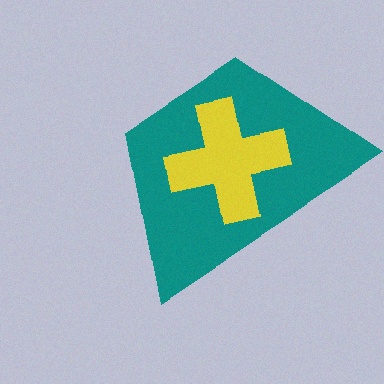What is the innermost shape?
The yellow cross.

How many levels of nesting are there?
2.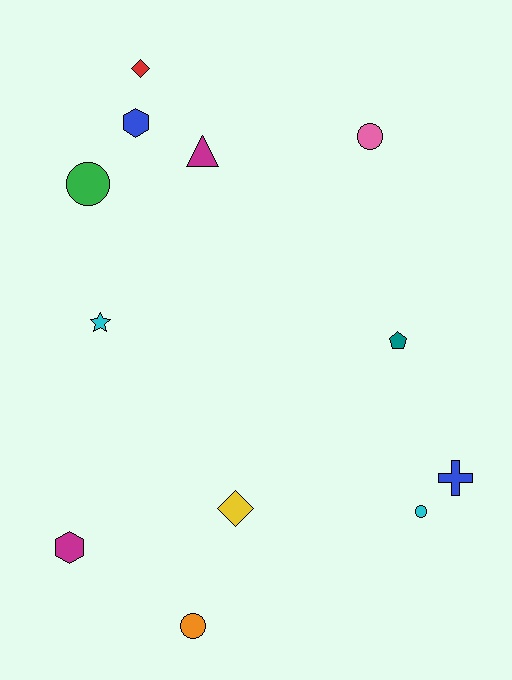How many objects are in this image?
There are 12 objects.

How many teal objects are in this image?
There is 1 teal object.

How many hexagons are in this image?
There are 2 hexagons.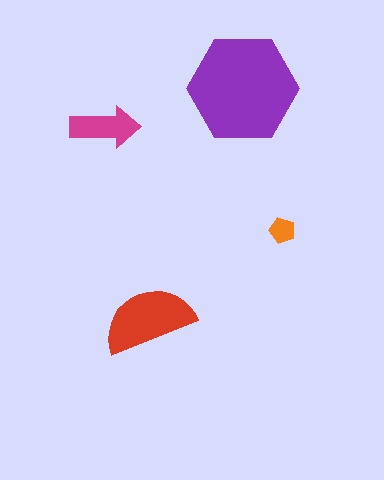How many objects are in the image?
There are 4 objects in the image.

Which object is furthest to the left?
The magenta arrow is leftmost.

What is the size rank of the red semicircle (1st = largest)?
2nd.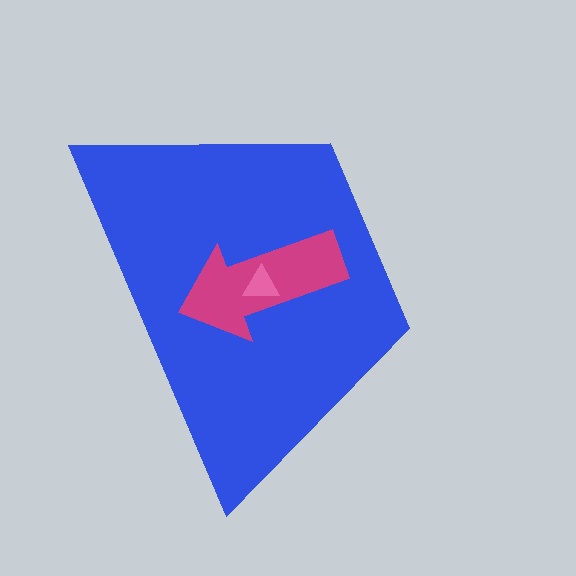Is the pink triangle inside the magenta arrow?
Yes.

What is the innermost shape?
The pink triangle.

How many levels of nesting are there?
3.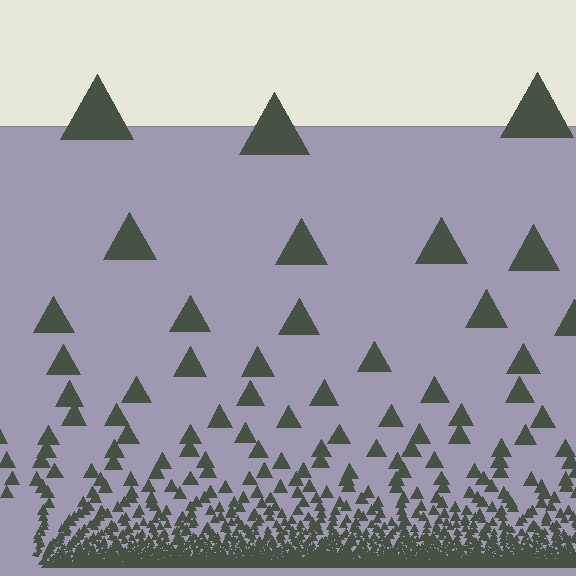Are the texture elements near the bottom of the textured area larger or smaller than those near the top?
Smaller. The gradient is inverted — elements near the bottom are smaller and denser.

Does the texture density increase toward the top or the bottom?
Density increases toward the bottom.